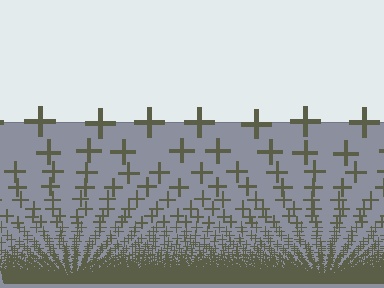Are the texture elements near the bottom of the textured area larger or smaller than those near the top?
Smaller. The gradient is inverted — elements near the bottom are smaller and denser.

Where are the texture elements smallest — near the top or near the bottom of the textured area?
Near the bottom.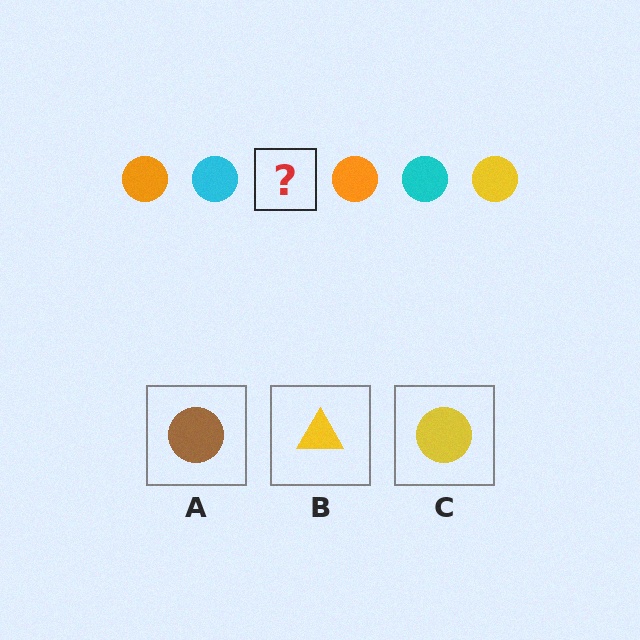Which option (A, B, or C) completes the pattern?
C.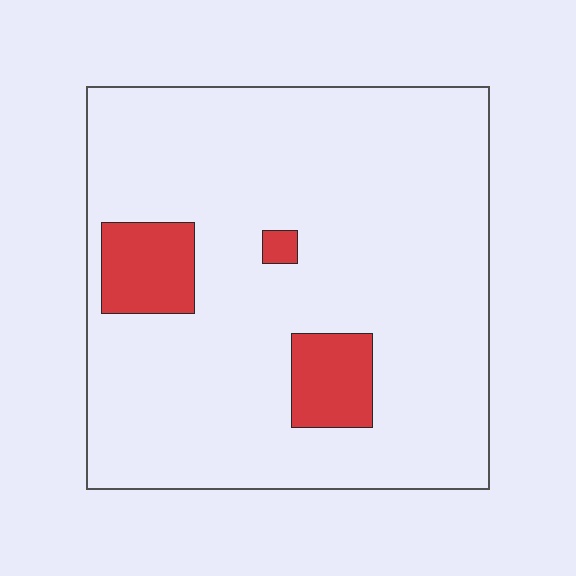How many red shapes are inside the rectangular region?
3.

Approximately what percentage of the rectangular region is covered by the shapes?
Approximately 10%.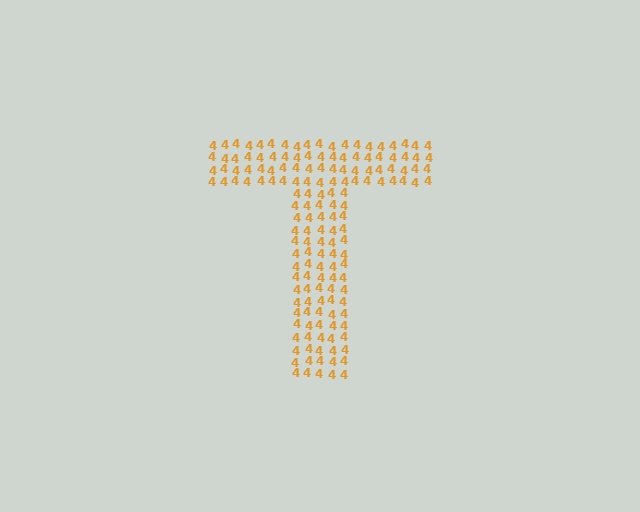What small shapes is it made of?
It is made of small digit 4's.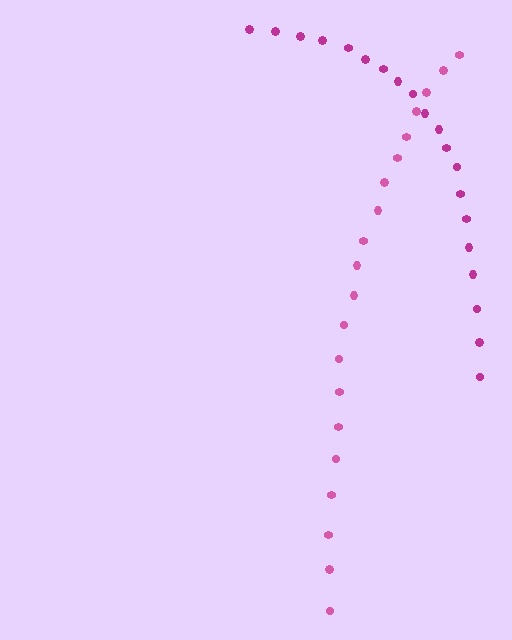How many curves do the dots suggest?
There are 2 distinct paths.